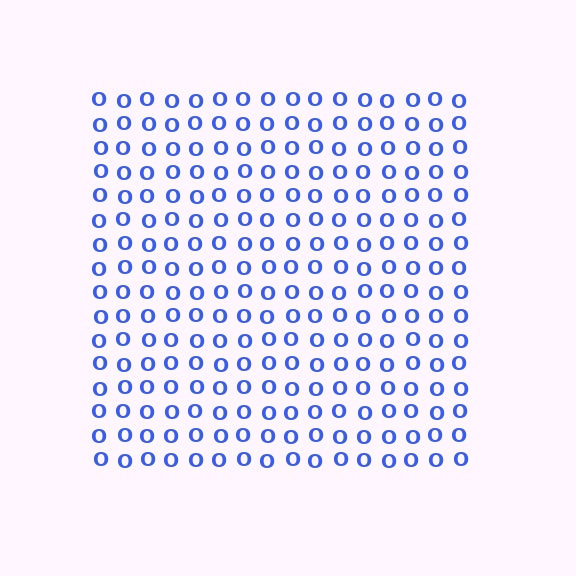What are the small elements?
The small elements are letter O's.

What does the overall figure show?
The overall figure shows a square.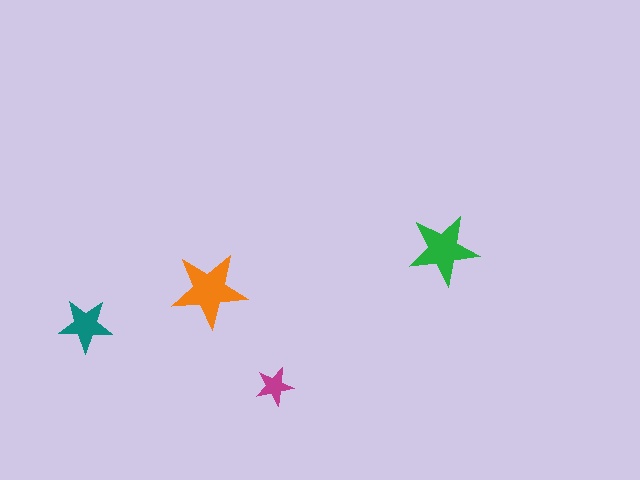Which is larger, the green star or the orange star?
The orange one.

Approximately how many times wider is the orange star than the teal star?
About 1.5 times wider.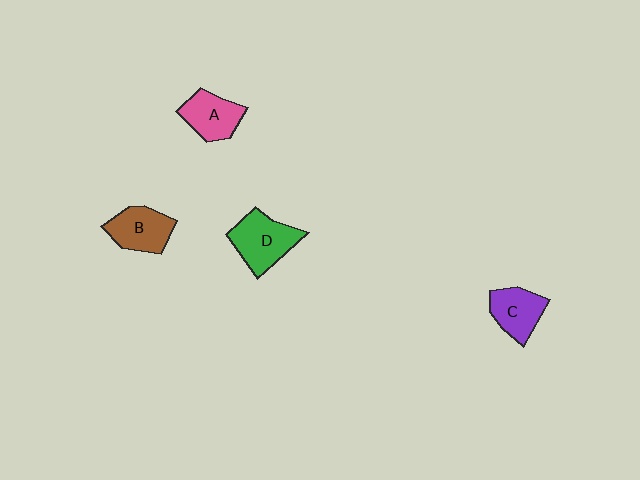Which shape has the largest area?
Shape D (green).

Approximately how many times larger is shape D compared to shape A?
Approximately 1.2 times.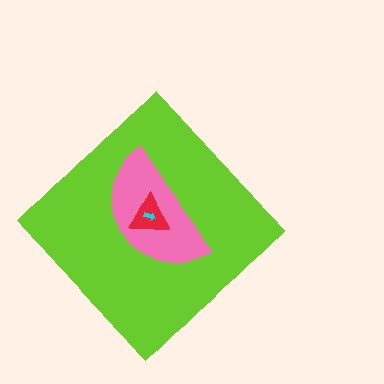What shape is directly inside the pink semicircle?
The red triangle.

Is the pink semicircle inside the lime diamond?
Yes.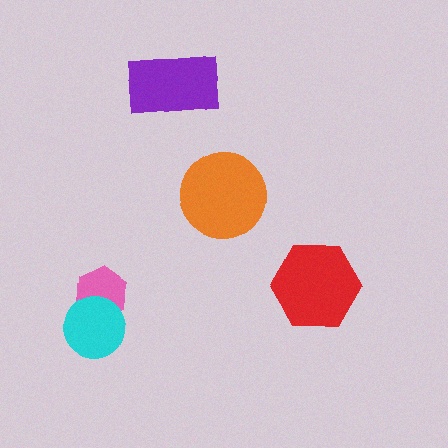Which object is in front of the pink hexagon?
The cyan circle is in front of the pink hexagon.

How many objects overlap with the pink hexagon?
1 object overlaps with the pink hexagon.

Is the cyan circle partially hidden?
No, no other shape covers it.